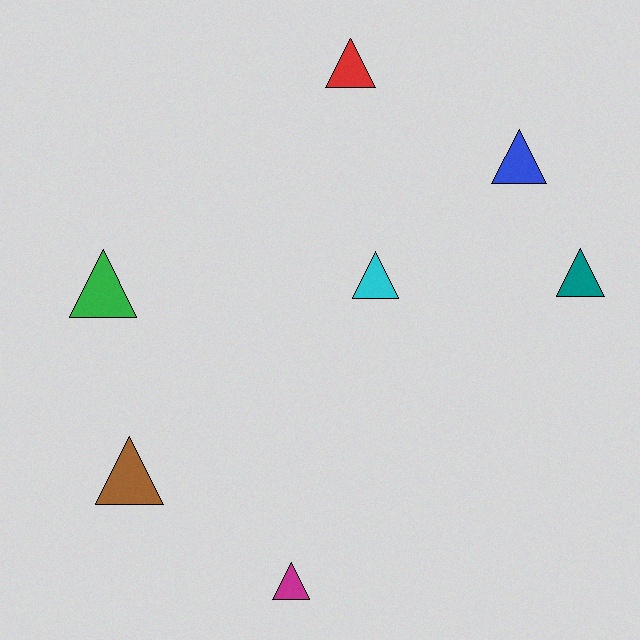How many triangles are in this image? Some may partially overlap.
There are 7 triangles.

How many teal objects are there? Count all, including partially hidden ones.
There is 1 teal object.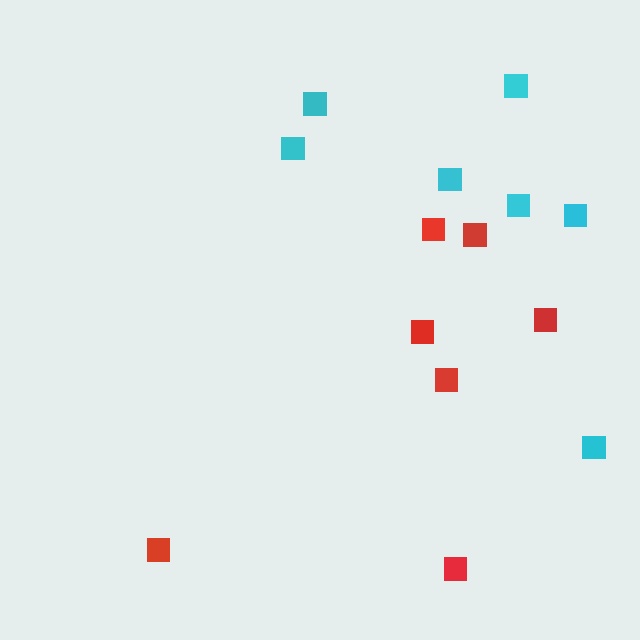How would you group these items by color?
There are 2 groups: one group of red squares (7) and one group of cyan squares (7).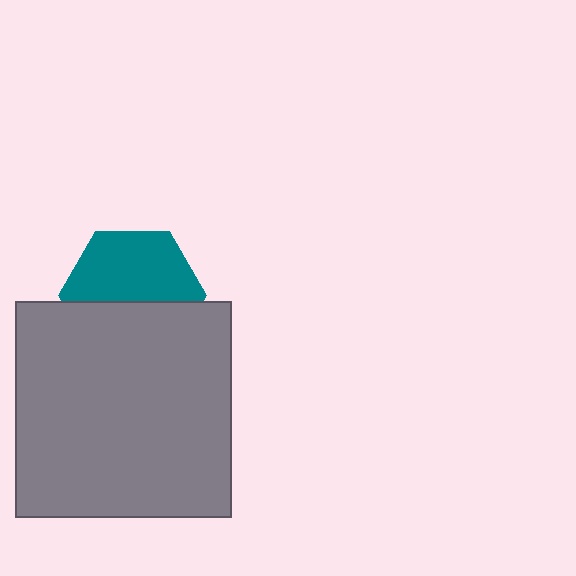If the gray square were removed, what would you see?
You would see the complete teal hexagon.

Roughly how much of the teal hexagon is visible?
About half of it is visible (roughly 55%).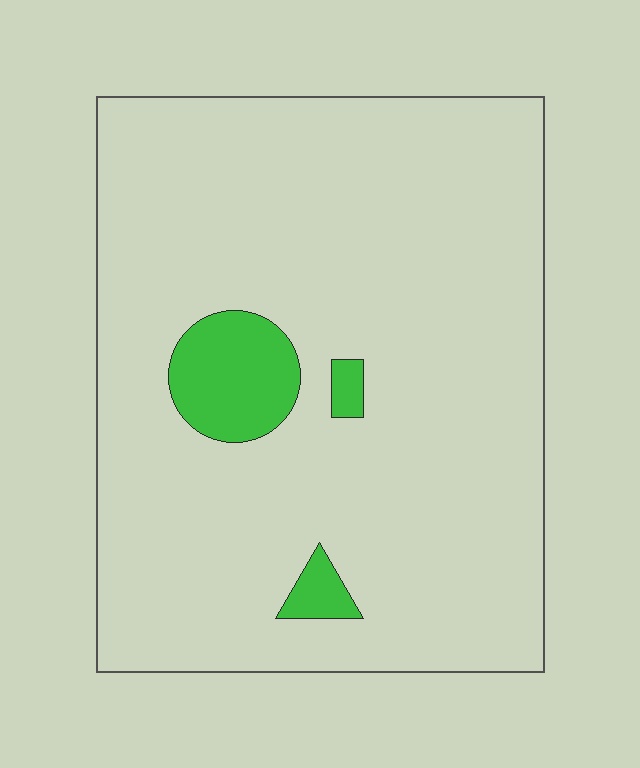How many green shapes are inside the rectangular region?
3.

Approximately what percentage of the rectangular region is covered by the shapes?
Approximately 5%.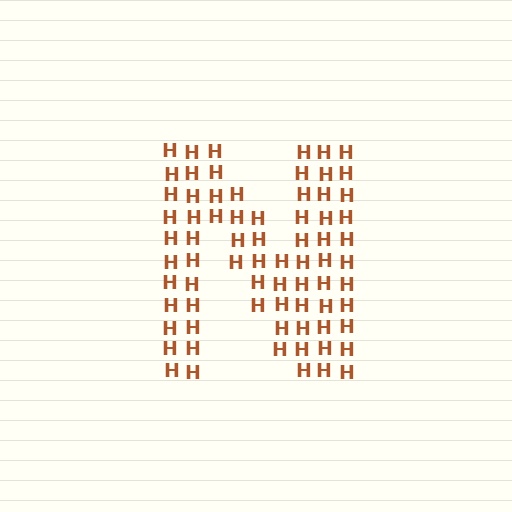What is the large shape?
The large shape is the letter N.